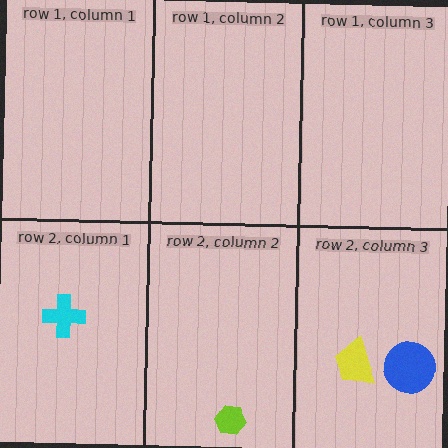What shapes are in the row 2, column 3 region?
The yellow trapezoid, the blue circle.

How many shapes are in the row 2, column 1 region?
1.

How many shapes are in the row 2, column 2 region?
1.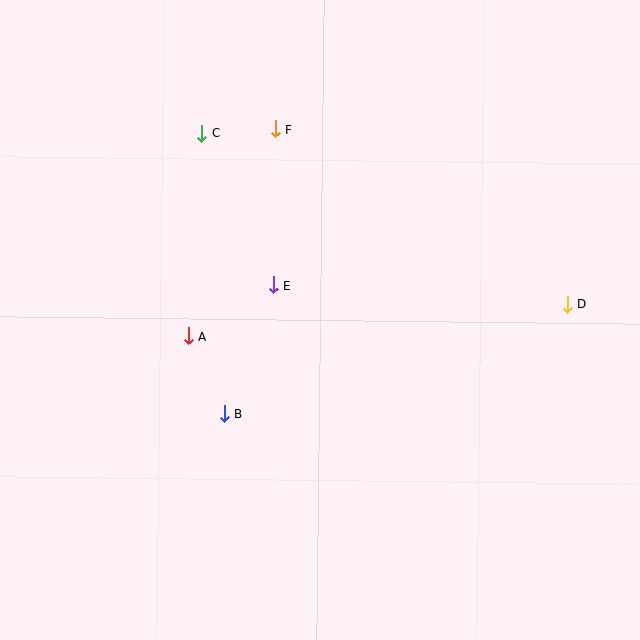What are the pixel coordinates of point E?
Point E is at (274, 285).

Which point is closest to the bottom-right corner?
Point D is closest to the bottom-right corner.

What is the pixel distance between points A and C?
The distance between A and C is 204 pixels.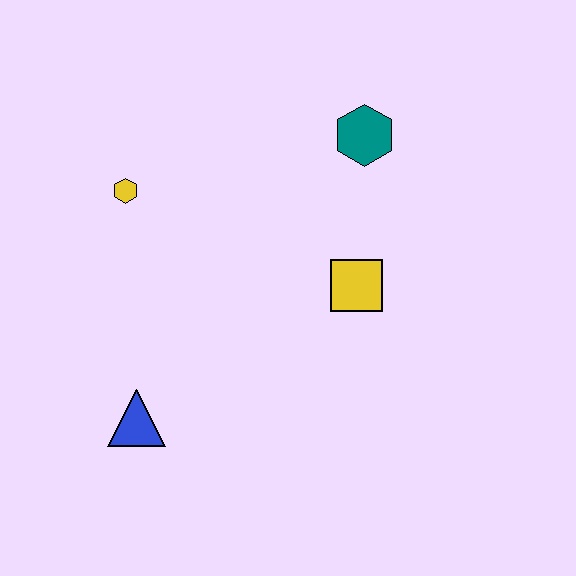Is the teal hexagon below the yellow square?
No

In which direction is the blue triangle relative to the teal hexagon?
The blue triangle is below the teal hexagon.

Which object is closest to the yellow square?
The teal hexagon is closest to the yellow square.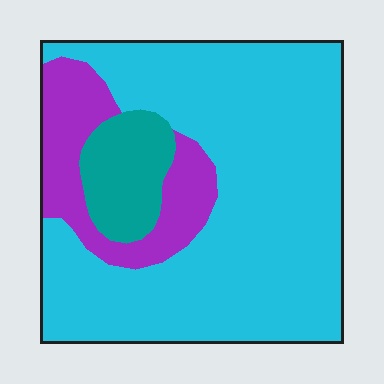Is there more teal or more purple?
Purple.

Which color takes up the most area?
Cyan, at roughly 70%.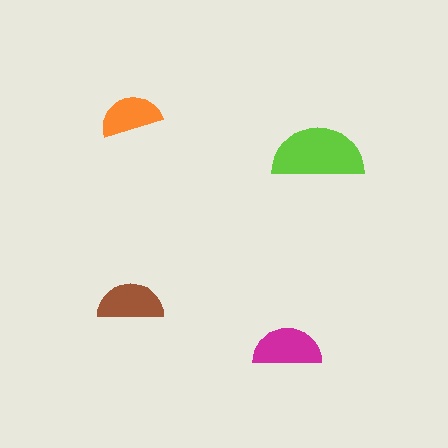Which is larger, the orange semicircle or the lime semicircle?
The lime one.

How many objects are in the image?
There are 4 objects in the image.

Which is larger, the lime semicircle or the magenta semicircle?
The lime one.